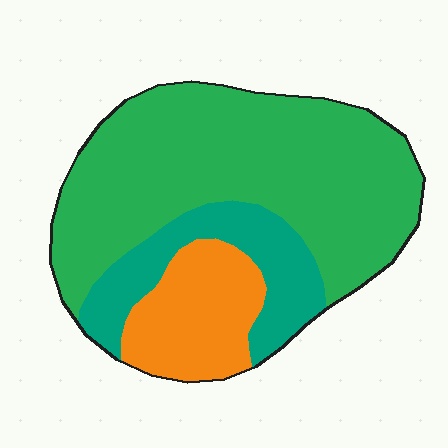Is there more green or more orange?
Green.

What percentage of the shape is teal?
Teal covers about 20% of the shape.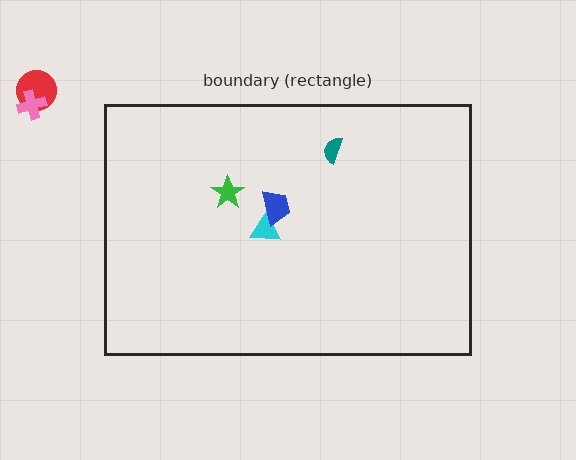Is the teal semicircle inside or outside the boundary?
Inside.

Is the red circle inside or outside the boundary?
Outside.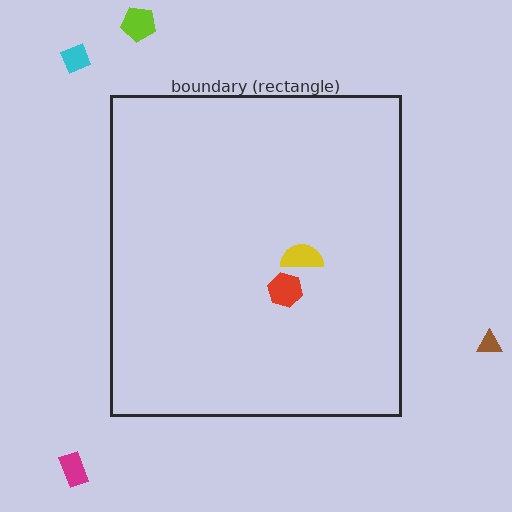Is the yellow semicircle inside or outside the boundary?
Inside.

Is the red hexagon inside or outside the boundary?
Inside.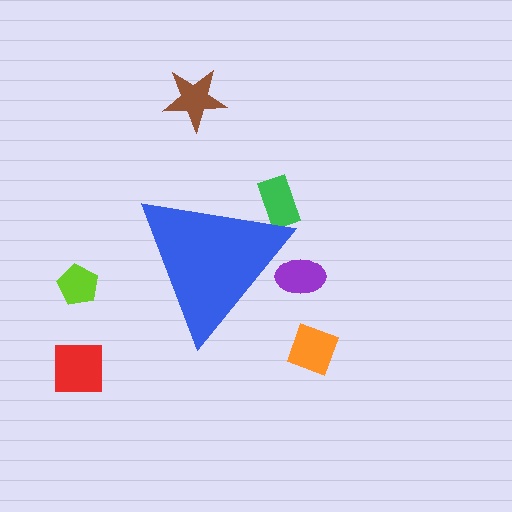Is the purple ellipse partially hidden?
Yes, the purple ellipse is partially hidden behind the blue triangle.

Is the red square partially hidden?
No, the red square is fully visible.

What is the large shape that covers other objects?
A blue triangle.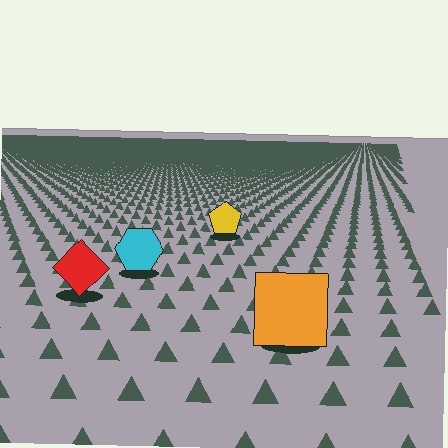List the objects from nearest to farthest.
From nearest to farthest: the orange square, the red diamond, the cyan hexagon, the yellow pentagon.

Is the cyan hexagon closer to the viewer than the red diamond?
No. The red diamond is closer — you can tell from the texture gradient: the ground texture is coarser near it.